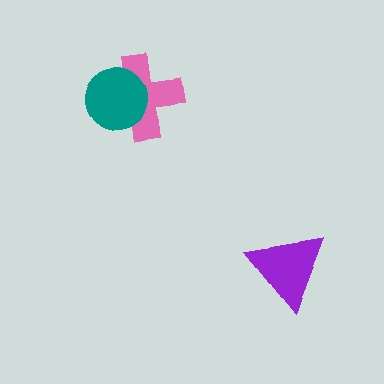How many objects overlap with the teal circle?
1 object overlaps with the teal circle.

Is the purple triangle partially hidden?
No, no other shape covers it.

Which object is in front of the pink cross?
The teal circle is in front of the pink cross.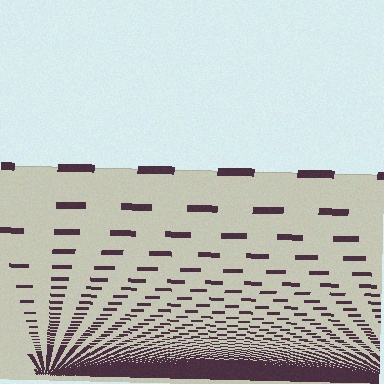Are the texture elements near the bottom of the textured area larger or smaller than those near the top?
Smaller. The gradient is inverted — elements near the bottom are smaller and denser.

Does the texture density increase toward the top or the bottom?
Density increases toward the bottom.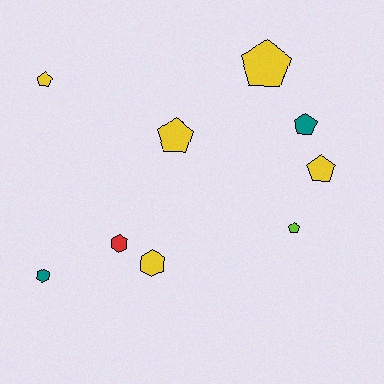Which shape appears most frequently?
Pentagon, with 6 objects.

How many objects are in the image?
There are 9 objects.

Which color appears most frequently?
Yellow, with 5 objects.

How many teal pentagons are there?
There is 1 teal pentagon.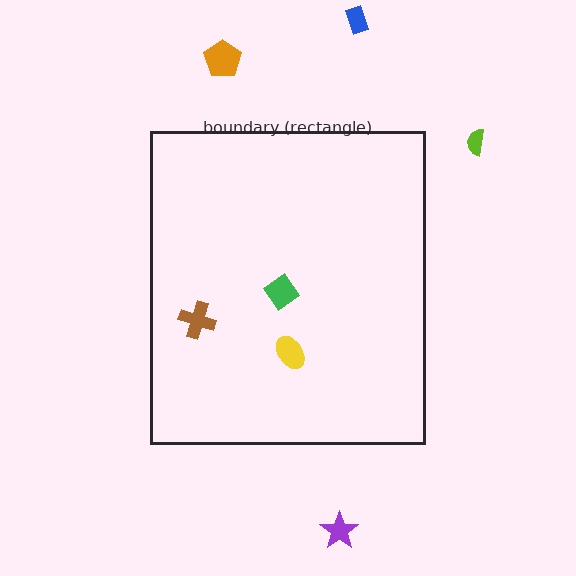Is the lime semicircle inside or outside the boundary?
Outside.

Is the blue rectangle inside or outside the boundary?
Outside.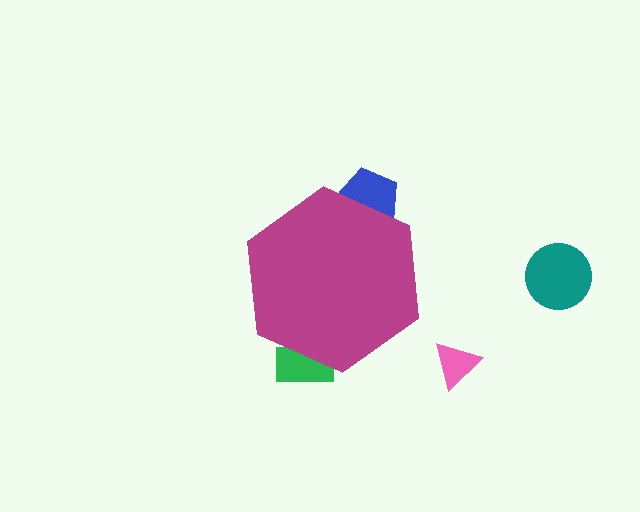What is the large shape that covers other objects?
A magenta hexagon.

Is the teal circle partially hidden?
No, the teal circle is fully visible.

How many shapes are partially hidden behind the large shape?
2 shapes are partially hidden.